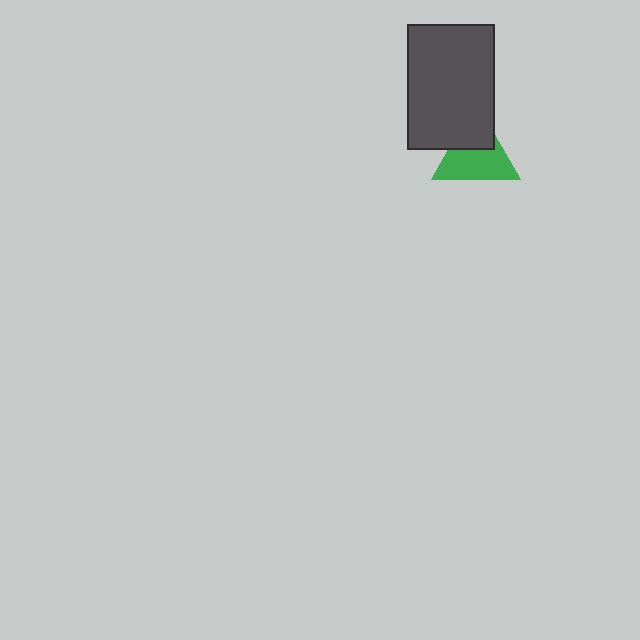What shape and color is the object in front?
The object in front is a dark gray rectangle.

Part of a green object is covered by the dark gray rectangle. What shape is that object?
It is a triangle.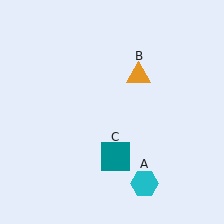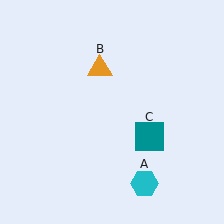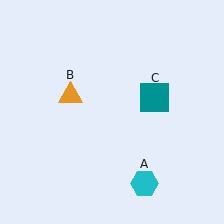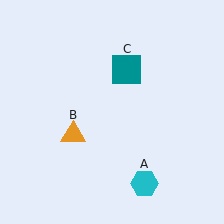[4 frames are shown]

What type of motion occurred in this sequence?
The orange triangle (object B), teal square (object C) rotated counterclockwise around the center of the scene.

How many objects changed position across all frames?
2 objects changed position: orange triangle (object B), teal square (object C).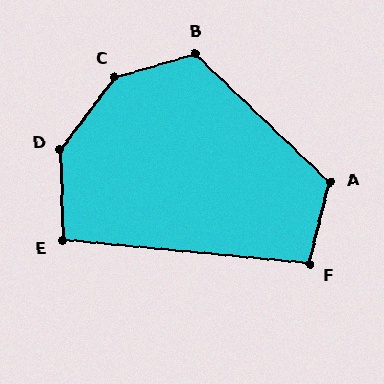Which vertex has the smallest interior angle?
E, at approximately 97 degrees.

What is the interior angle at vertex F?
Approximately 98 degrees (obtuse).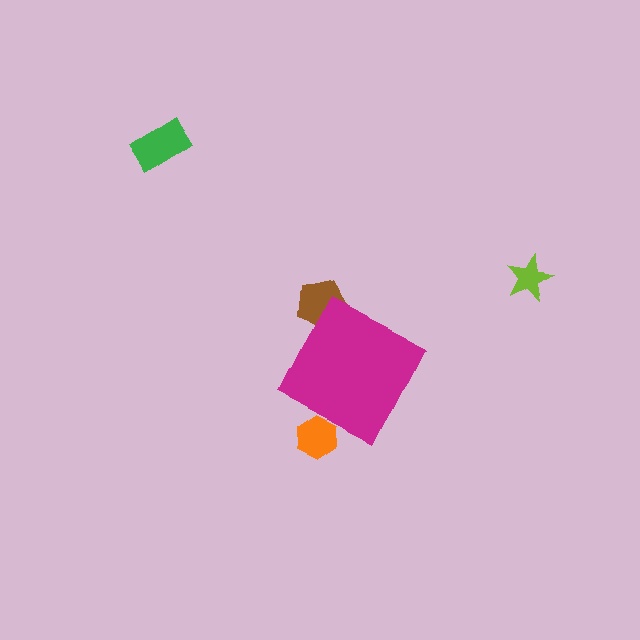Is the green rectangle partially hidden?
No, the green rectangle is fully visible.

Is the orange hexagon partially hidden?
Yes, the orange hexagon is partially hidden behind the magenta diamond.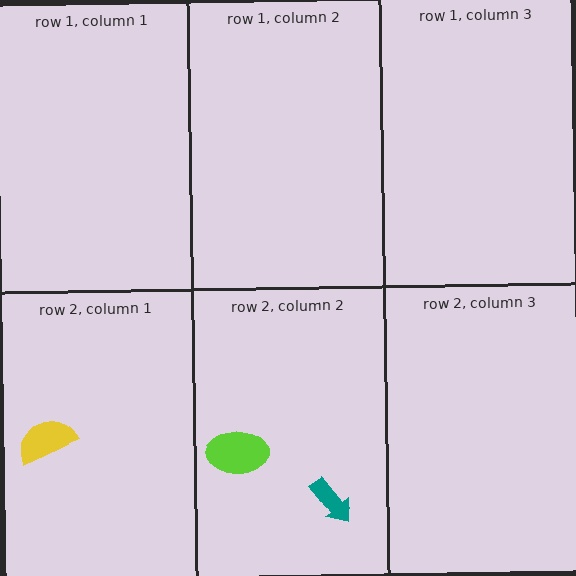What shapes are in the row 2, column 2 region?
The lime ellipse, the teal arrow.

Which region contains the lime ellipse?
The row 2, column 2 region.